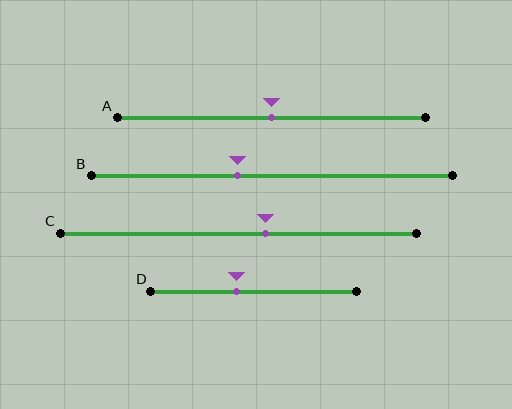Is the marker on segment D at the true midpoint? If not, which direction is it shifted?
No, the marker on segment D is shifted to the left by about 8% of the segment length.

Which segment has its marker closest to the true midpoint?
Segment A has its marker closest to the true midpoint.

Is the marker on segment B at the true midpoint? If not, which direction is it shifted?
No, the marker on segment B is shifted to the left by about 10% of the segment length.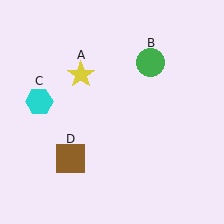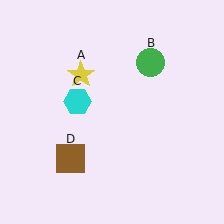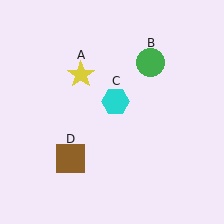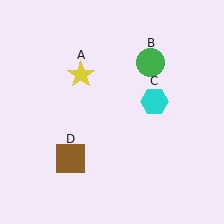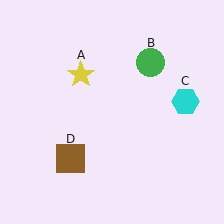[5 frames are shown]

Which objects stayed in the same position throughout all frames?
Yellow star (object A) and green circle (object B) and brown square (object D) remained stationary.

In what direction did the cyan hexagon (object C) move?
The cyan hexagon (object C) moved right.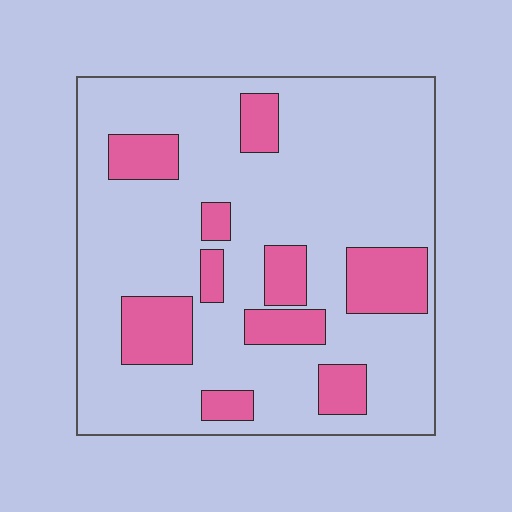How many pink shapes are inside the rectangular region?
10.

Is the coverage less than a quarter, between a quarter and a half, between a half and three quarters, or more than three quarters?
Less than a quarter.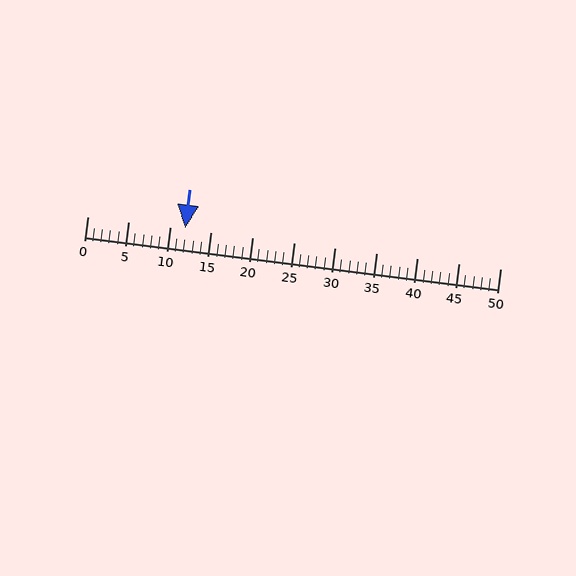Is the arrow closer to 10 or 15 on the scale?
The arrow is closer to 10.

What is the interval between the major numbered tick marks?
The major tick marks are spaced 5 units apart.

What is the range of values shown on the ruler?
The ruler shows values from 0 to 50.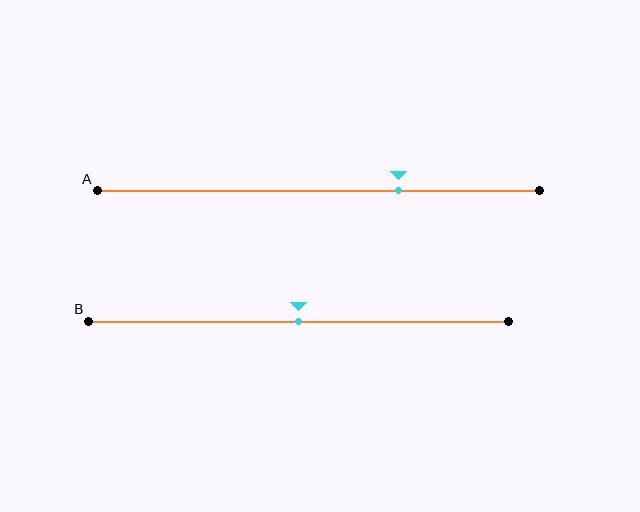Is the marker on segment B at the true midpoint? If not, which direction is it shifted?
Yes, the marker on segment B is at the true midpoint.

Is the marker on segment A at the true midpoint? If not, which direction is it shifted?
No, the marker on segment A is shifted to the right by about 18% of the segment length.